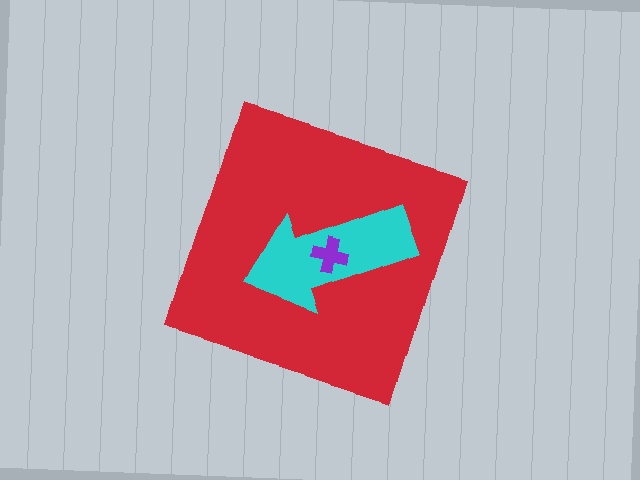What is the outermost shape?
The red diamond.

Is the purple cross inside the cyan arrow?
Yes.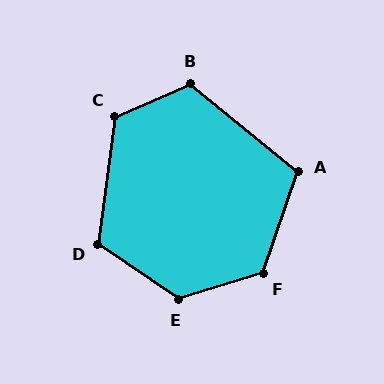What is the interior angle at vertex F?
Approximately 126 degrees (obtuse).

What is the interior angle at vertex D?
Approximately 116 degrees (obtuse).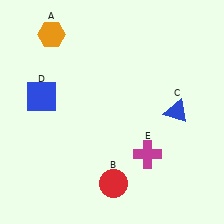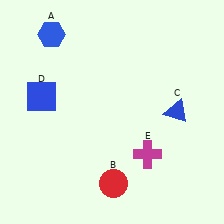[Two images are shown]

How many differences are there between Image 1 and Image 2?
There is 1 difference between the two images.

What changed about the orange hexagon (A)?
In Image 1, A is orange. In Image 2, it changed to blue.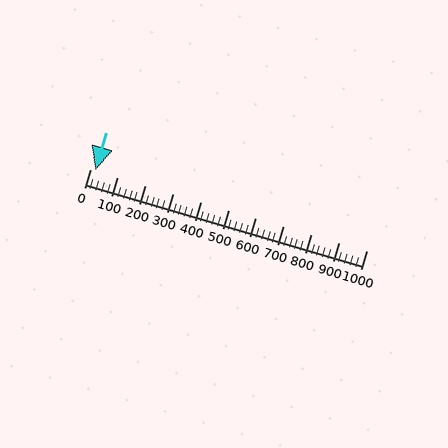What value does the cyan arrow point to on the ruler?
The cyan arrow points to approximately 20.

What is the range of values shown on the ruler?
The ruler shows values from 0 to 1000.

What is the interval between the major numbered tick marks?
The major tick marks are spaced 100 units apart.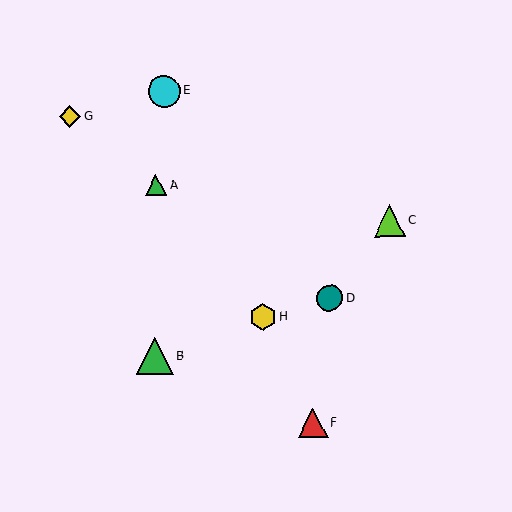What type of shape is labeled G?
Shape G is a yellow diamond.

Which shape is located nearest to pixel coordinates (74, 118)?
The yellow diamond (labeled G) at (70, 116) is nearest to that location.